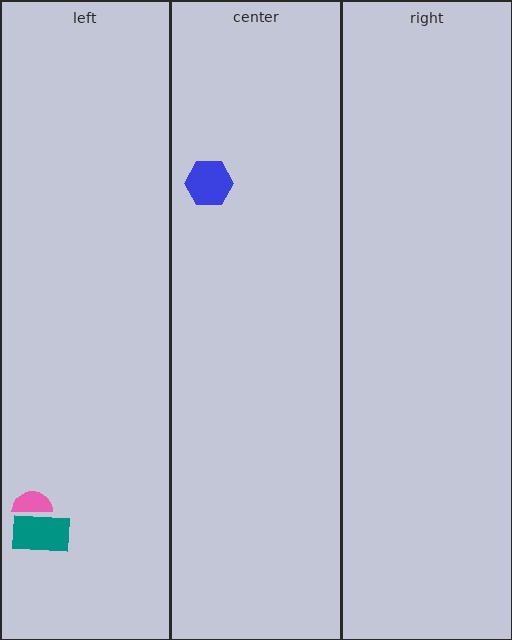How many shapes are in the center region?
1.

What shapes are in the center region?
The blue hexagon.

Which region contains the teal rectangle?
The left region.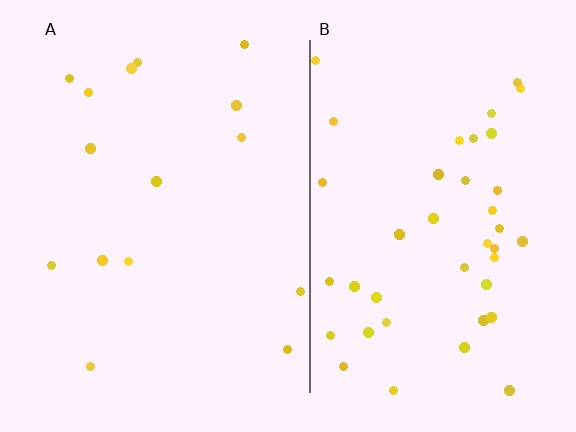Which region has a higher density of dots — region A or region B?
B (the right).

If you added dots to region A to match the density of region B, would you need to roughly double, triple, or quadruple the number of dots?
Approximately triple.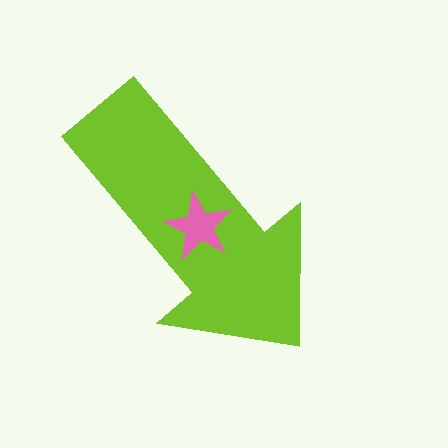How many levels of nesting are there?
2.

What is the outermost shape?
The lime arrow.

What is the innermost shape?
The pink star.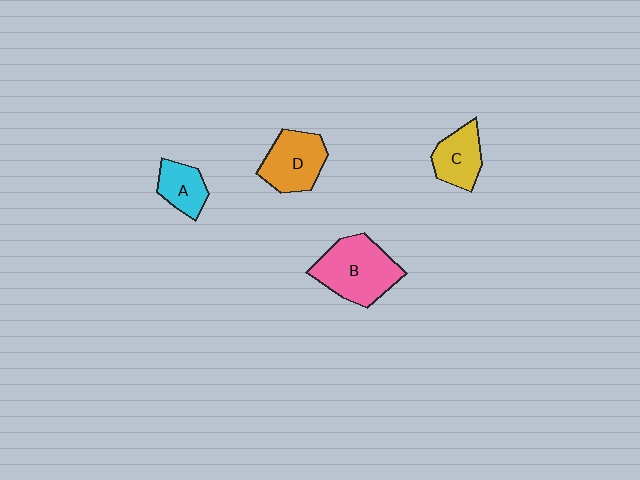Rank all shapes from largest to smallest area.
From largest to smallest: B (pink), D (orange), C (yellow), A (cyan).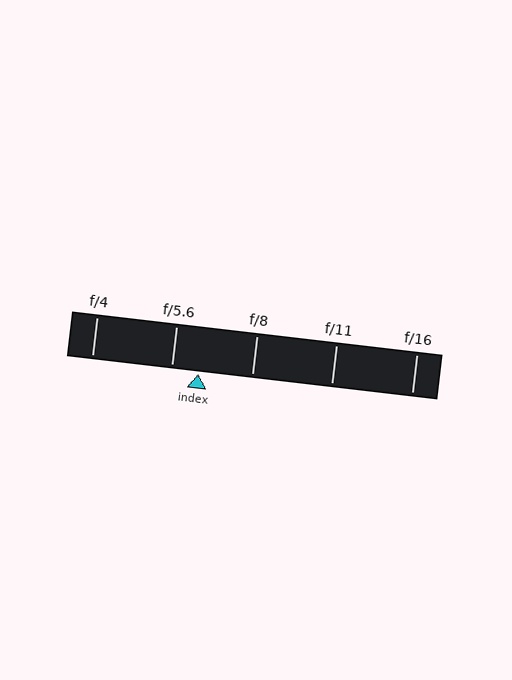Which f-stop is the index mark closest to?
The index mark is closest to f/5.6.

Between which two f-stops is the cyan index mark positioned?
The index mark is between f/5.6 and f/8.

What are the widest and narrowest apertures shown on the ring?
The widest aperture shown is f/4 and the narrowest is f/16.